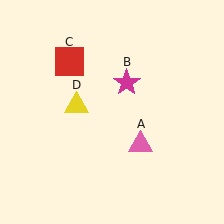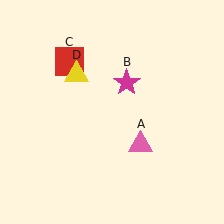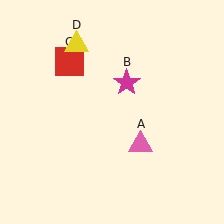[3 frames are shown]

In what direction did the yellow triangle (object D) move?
The yellow triangle (object D) moved up.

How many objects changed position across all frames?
1 object changed position: yellow triangle (object D).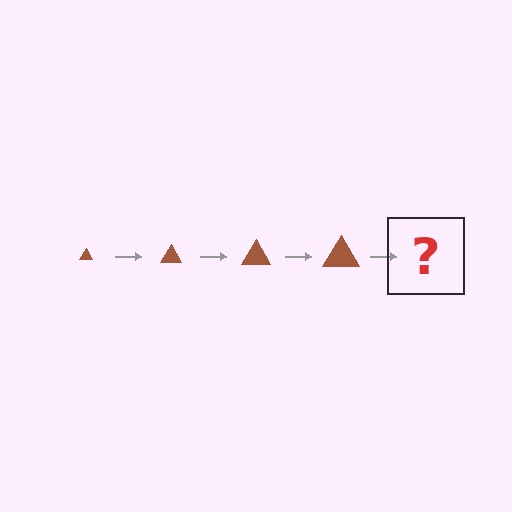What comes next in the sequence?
The next element should be a brown triangle, larger than the previous one.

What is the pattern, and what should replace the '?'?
The pattern is that the triangle gets progressively larger each step. The '?' should be a brown triangle, larger than the previous one.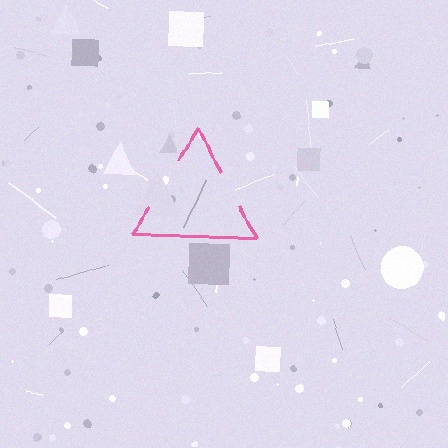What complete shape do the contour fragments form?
The contour fragments form a triangle.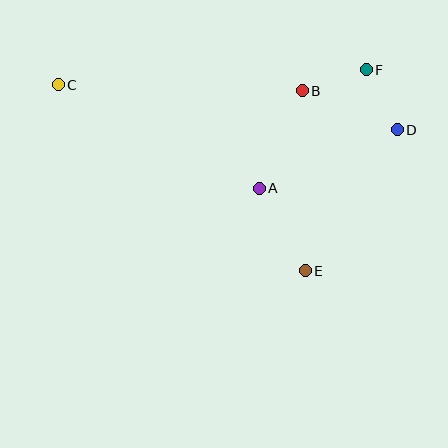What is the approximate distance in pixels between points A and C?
The distance between A and C is approximately 226 pixels.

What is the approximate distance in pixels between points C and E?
The distance between C and E is approximately 309 pixels.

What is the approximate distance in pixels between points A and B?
The distance between A and B is approximately 107 pixels.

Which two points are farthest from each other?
Points C and D are farthest from each other.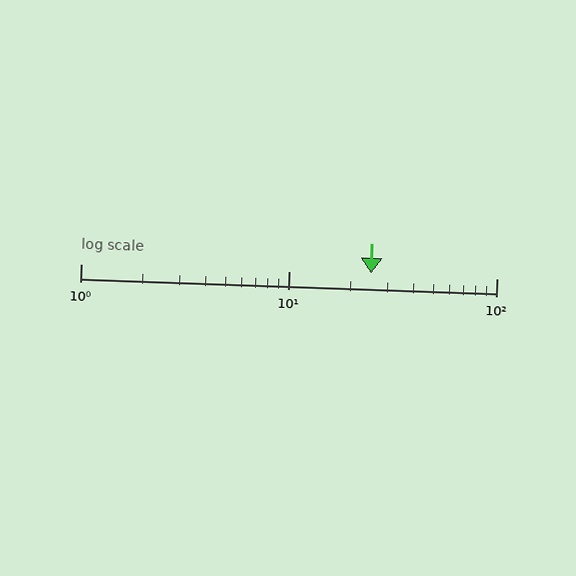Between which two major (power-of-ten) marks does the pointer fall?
The pointer is between 10 and 100.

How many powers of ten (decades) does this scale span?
The scale spans 2 decades, from 1 to 100.